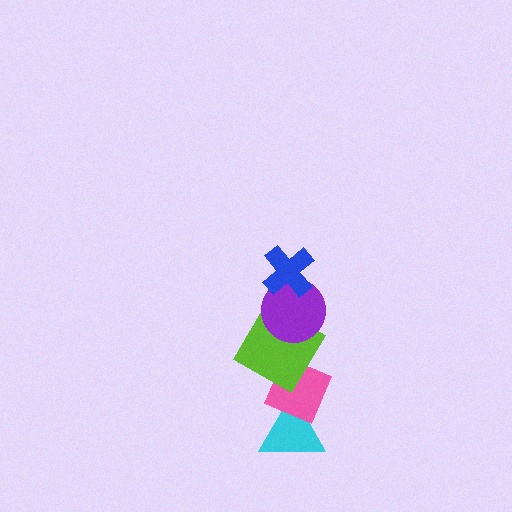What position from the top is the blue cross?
The blue cross is 1st from the top.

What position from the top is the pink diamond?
The pink diamond is 4th from the top.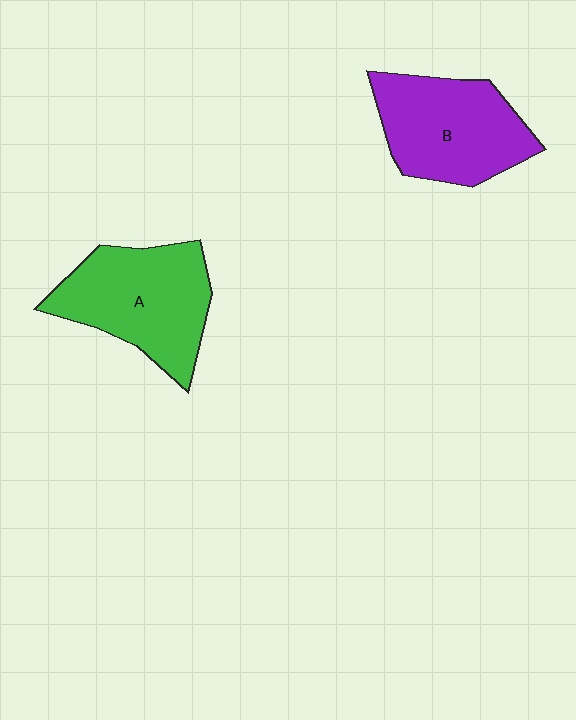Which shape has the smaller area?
Shape B (purple).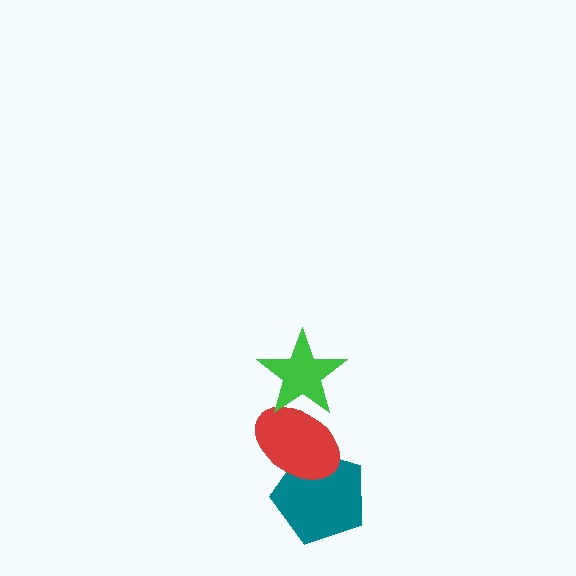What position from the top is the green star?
The green star is 1st from the top.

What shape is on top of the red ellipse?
The green star is on top of the red ellipse.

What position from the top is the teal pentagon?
The teal pentagon is 3rd from the top.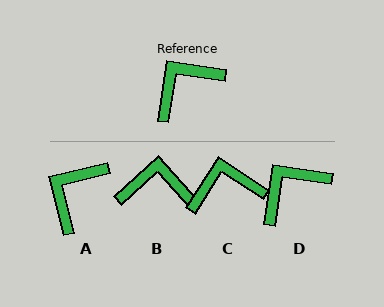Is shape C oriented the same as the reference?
No, it is off by about 24 degrees.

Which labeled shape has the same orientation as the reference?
D.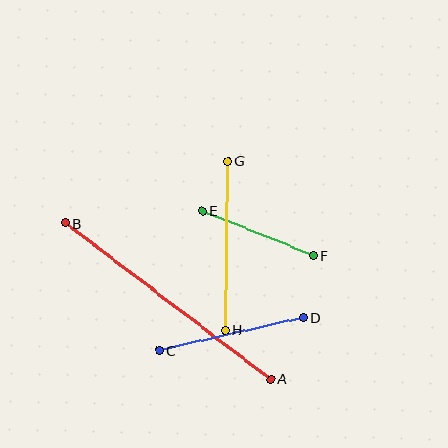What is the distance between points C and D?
The distance is approximately 147 pixels.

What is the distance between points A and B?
The distance is approximately 258 pixels.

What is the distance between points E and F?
The distance is approximately 120 pixels.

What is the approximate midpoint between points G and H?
The midpoint is at approximately (226, 246) pixels.